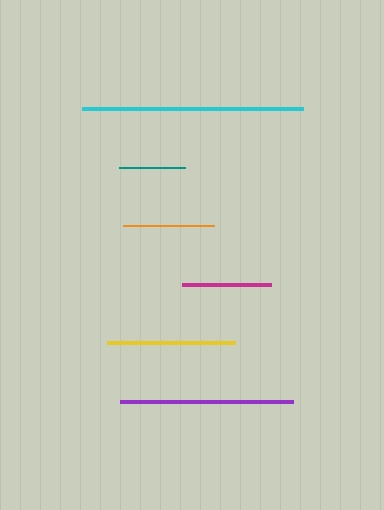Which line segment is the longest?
The cyan line is the longest at approximately 220 pixels.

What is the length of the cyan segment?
The cyan segment is approximately 220 pixels long.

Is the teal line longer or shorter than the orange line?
The orange line is longer than the teal line.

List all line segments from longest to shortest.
From longest to shortest: cyan, purple, yellow, orange, magenta, teal.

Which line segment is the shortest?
The teal line is the shortest at approximately 66 pixels.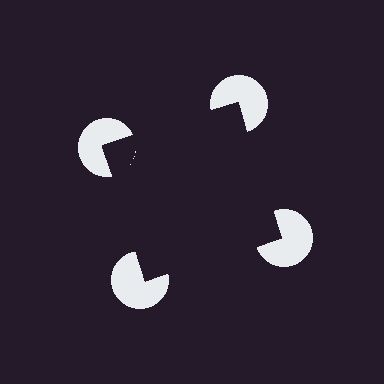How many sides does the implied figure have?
4 sides.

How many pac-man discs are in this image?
There are 4 — one at each vertex of the illusory square.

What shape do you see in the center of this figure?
An illusory square — its edges are inferred from the aligned wedge cuts in the pac-man discs, not physically drawn.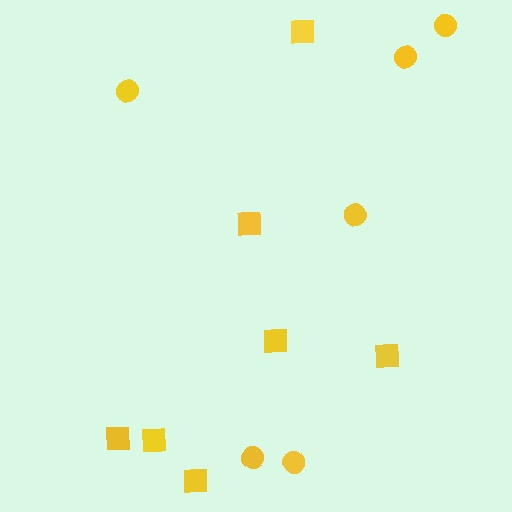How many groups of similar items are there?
There are 2 groups: one group of circles (6) and one group of squares (7).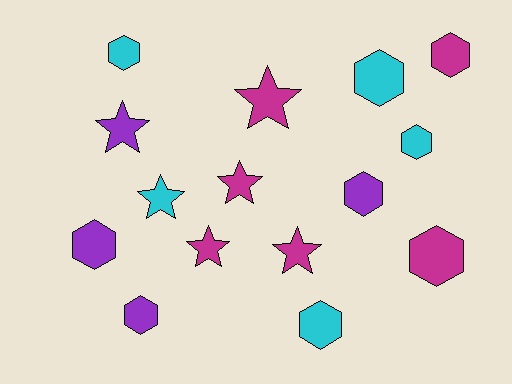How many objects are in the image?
There are 15 objects.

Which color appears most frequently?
Magenta, with 6 objects.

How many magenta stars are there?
There are 4 magenta stars.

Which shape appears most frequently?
Hexagon, with 9 objects.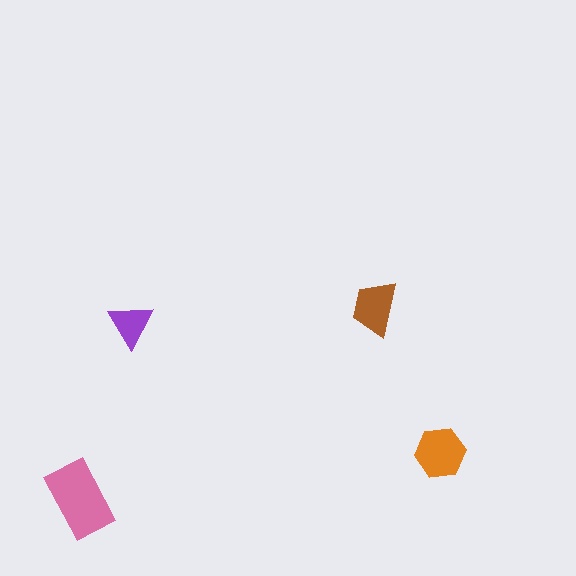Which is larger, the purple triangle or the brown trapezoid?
The brown trapezoid.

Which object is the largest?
The pink rectangle.